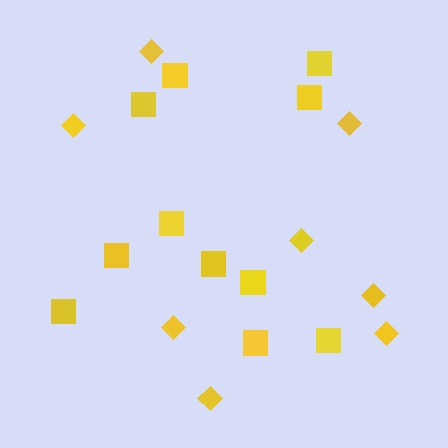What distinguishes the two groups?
There are 2 groups: one group of diamonds (8) and one group of squares (11).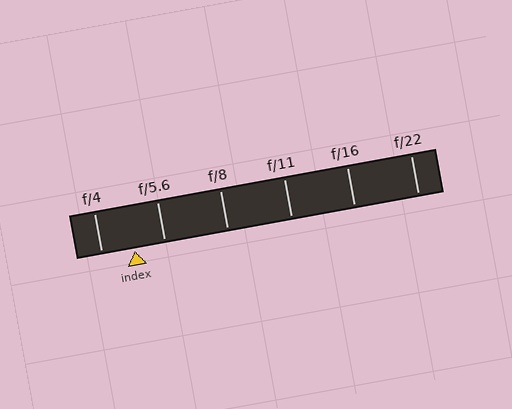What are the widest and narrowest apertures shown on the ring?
The widest aperture shown is f/4 and the narrowest is f/22.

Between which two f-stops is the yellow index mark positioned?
The index mark is between f/4 and f/5.6.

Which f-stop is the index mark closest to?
The index mark is closest to f/5.6.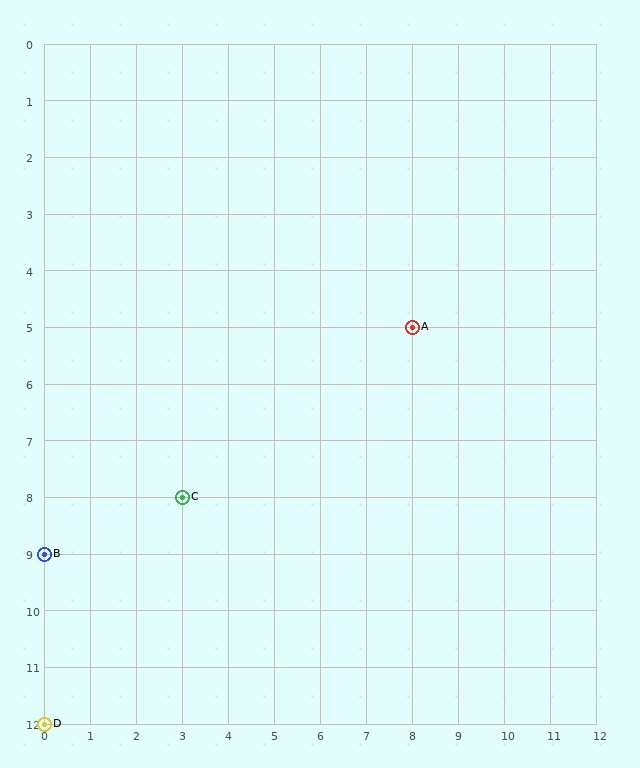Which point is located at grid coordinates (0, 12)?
Point D is at (0, 12).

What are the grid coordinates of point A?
Point A is at grid coordinates (8, 5).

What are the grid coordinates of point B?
Point B is at grid coordinates (0, 9).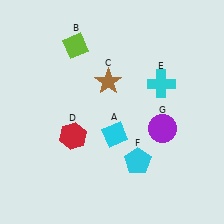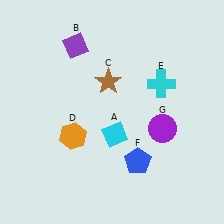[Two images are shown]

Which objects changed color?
B changed from lime to purple. D changed from red to orange. F changed from cyan to blue.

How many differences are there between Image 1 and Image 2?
There are 3 differences between the two images.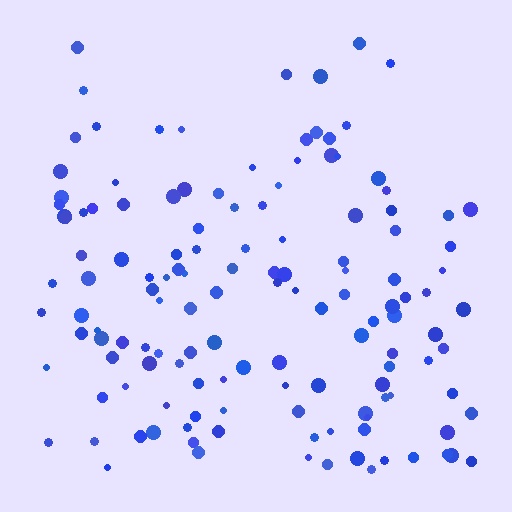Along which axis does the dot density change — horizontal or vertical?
Vertical.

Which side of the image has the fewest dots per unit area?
The top.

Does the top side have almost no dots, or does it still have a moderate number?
Still a moderate number, just noticeably fewer than the bottom.